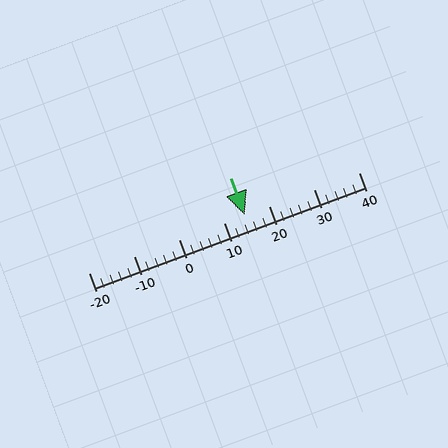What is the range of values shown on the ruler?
The ruler shows values from -20 to 40.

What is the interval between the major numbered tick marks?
The major tick marks are spaced 10 units apart.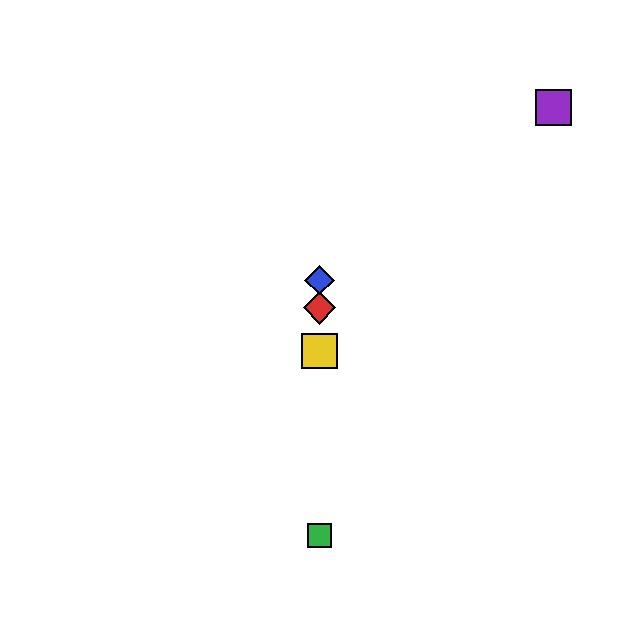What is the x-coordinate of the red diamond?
The red diamond is at x≈319.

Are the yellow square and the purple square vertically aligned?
No, the yellow square is at x≈319 and the purple square is at x≈553.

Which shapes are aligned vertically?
The red diamond, the blue diamond, the green square, the yellow square are aligned vertically.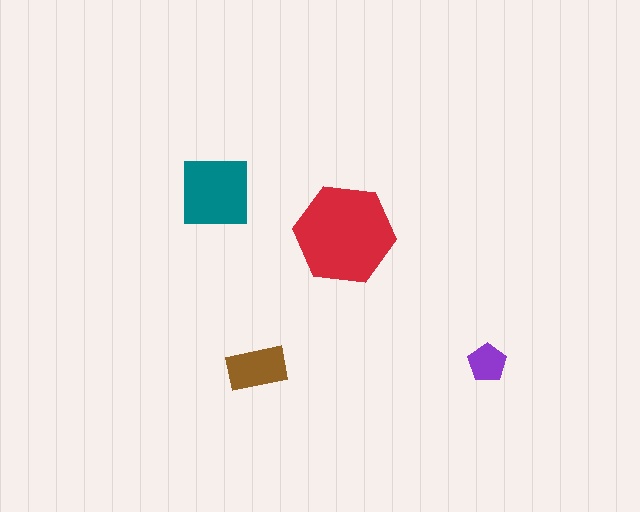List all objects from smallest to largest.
The purple pentagon, the brown rectangle, the teal square, the red hexagon.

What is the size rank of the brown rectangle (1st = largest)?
3rd.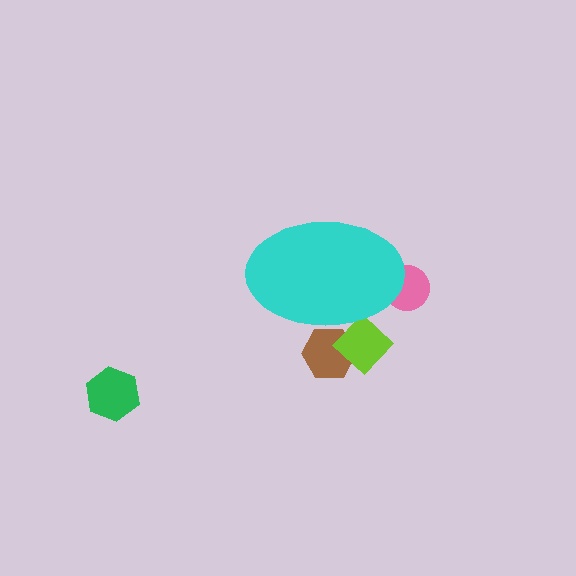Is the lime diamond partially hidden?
Yes, the lime diamond is partially hidden behind the cyan ellipse.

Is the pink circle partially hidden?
Yes, the pink circle is partially hidden behind the cyan ellipse.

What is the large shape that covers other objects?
A cyan ellipse.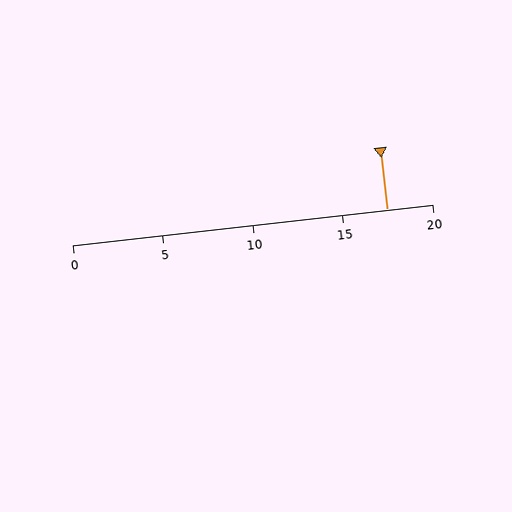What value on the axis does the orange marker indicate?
The marker indicates approximately 17.5.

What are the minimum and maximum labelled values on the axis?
The axis runs from 0 to 20.